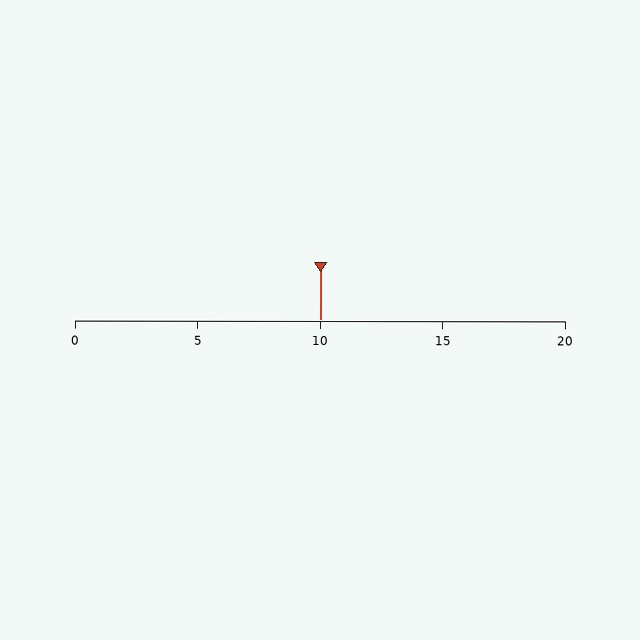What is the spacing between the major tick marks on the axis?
The major ticks are spaced 5 apart.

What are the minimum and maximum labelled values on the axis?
The axis runs from 0 to 20.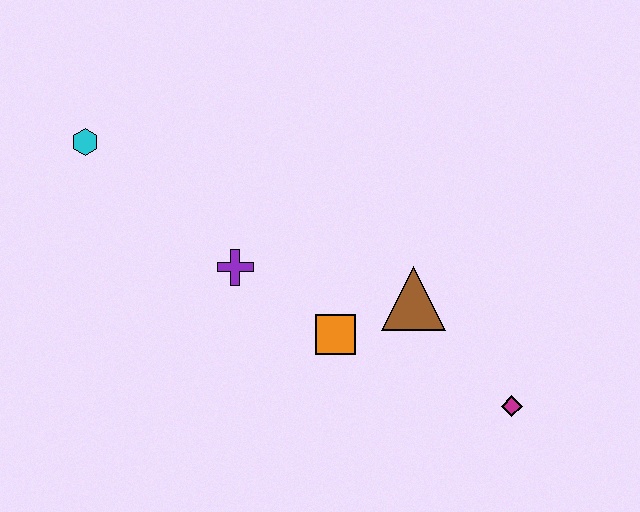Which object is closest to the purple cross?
The orange square is closest to the purple cross.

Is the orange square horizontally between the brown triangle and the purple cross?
Yes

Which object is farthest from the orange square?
The cyan hexagon is farthest from the orange square.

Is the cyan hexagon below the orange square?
No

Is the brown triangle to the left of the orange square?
No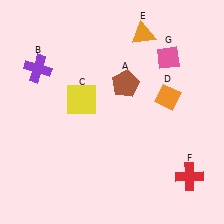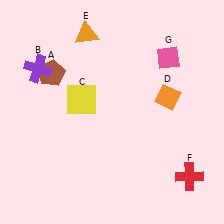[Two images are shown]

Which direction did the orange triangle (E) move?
The orange triangle (E) moved left.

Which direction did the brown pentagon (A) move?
The brown pentagon (A) moved left.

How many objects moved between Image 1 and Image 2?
2 objects moved between the two images.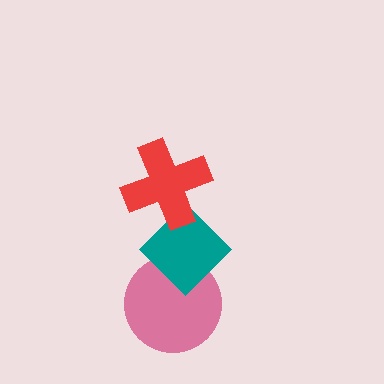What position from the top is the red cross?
The red cross is 1st from the top.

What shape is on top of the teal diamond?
The red cross is on top of the teal diamond.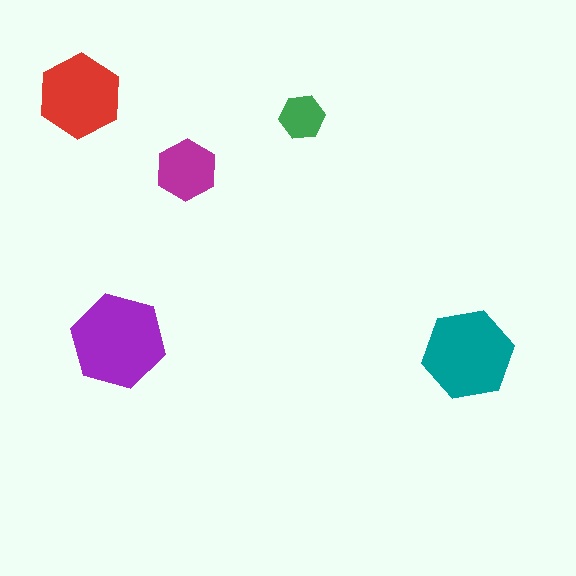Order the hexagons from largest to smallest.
the purple one, the teal one, the red one, the magenta one, the green one.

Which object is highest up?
The red hexagon is topmost.